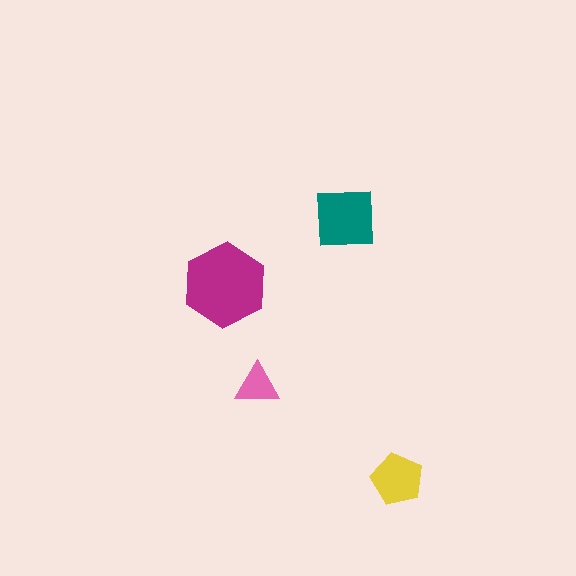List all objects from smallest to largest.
The pink triangle, the yellow pentagon, the teal square, the magenta hexagon.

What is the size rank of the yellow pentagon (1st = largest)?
3rd.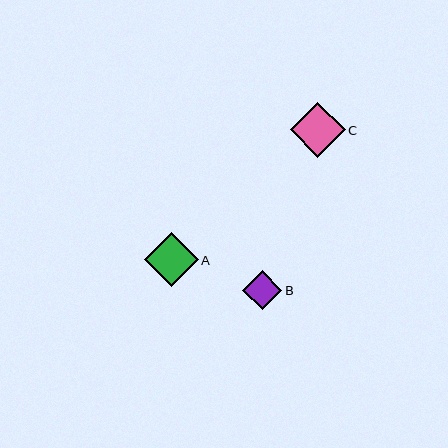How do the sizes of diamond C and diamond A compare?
Diamond C and diamond A are approximately the same size.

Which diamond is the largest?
Diamond C is the largest with a size of approximately 55 pixels.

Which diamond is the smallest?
Diamond B is the smallest with a size of approximately 39 pixels.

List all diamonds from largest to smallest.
From largest to smallest: C, A, B.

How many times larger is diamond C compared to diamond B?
Diamond C is approximately 1.4 times the size of diamond B.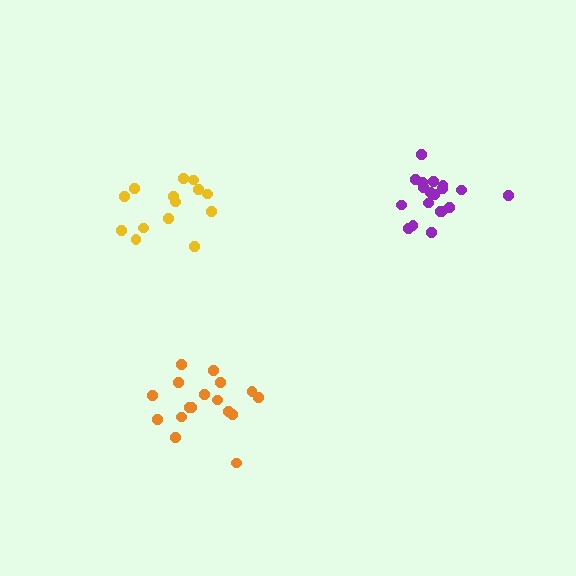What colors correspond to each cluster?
The clusters are colored: purple, orange, yellow.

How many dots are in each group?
Group 1: 19 dots, Group 2: 18 dots, Group 3: 14 dots (51 total).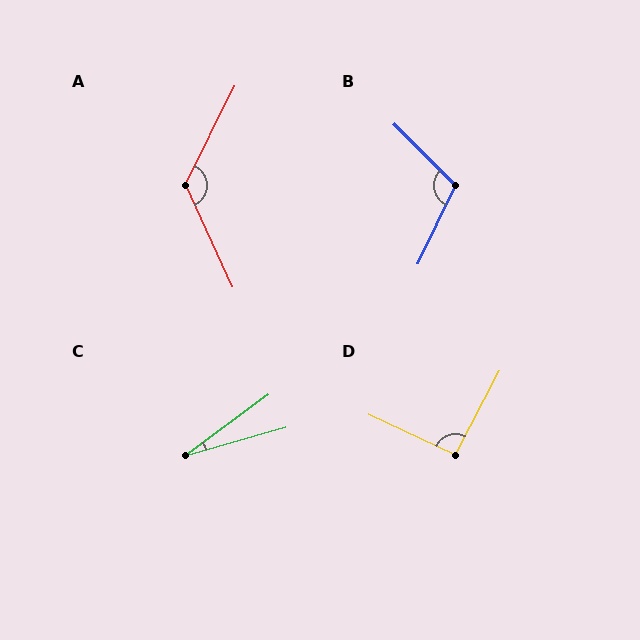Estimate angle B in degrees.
Approximately 109 degrees.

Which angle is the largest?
A, at approximately 129 degrees.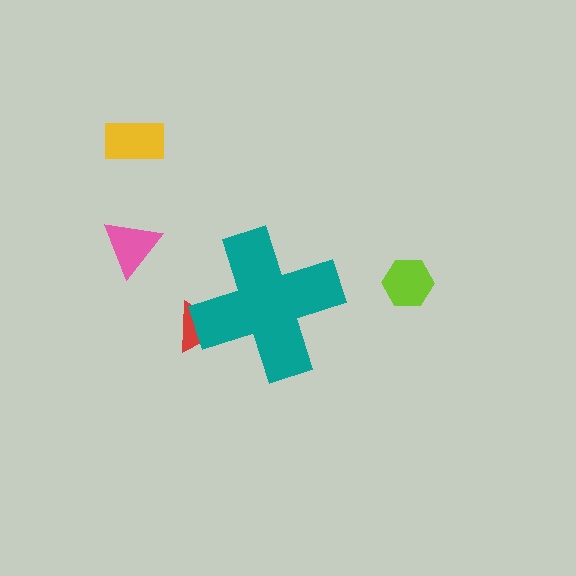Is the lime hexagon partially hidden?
No, the lime hexagon is fully visible.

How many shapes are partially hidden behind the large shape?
1 shape is partially hidden.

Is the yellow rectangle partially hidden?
No, the yellow rectangle is fully visible.